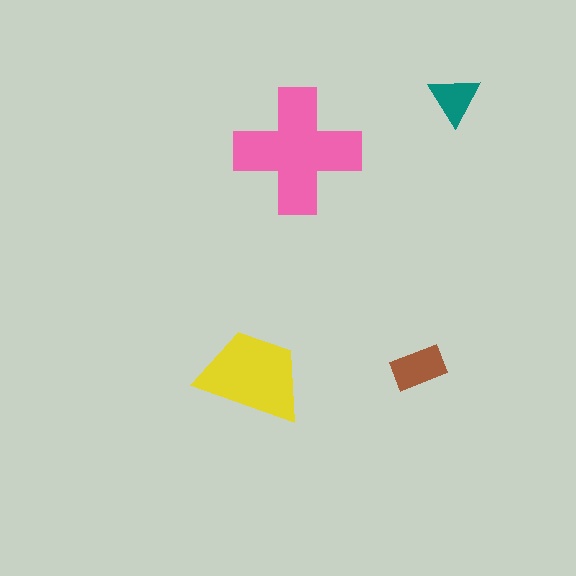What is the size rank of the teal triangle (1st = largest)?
4th.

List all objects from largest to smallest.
The pink cross, the yellow trapezoid, the brown rectangle, the teal triangle.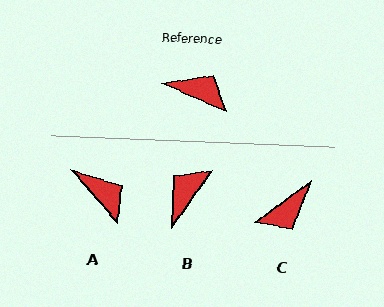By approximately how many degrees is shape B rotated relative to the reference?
Approximately 79 degrees counter-clockwise.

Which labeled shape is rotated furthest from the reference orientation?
C, about 120 degrees away.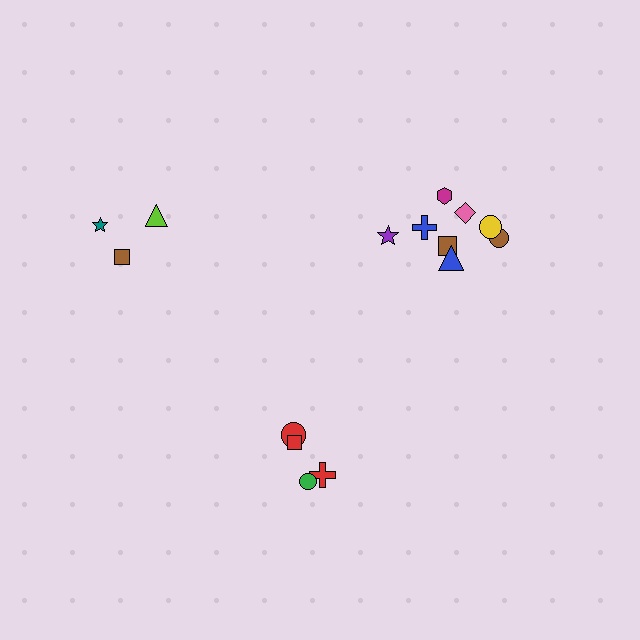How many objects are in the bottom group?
There are 4 objects.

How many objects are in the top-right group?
There are 8 objects.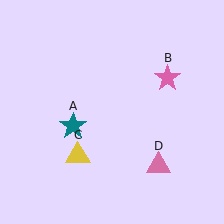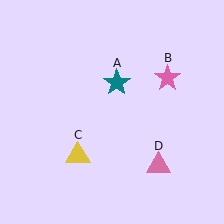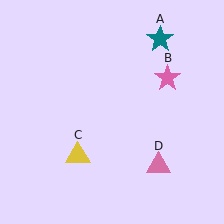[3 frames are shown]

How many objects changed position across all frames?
1 object changed position: teal star (object A).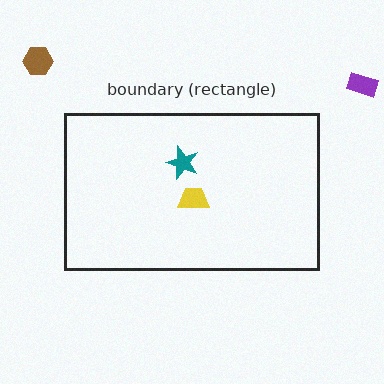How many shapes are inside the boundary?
2 inside, 2 outside.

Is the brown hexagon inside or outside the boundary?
Outside.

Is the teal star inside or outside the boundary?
Inside.